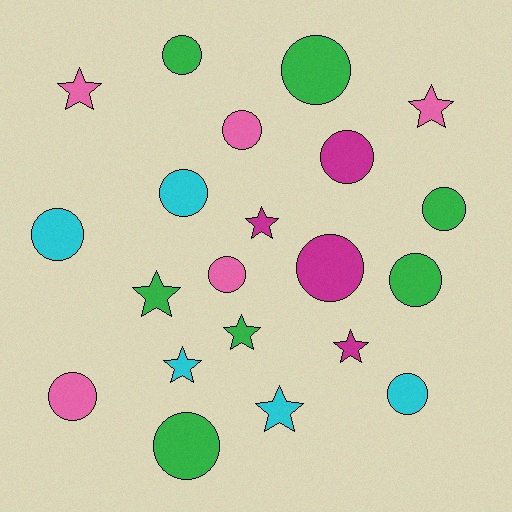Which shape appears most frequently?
Circle, with 13 objects.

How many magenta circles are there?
There are 2 magenta circles.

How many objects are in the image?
There are 21 objects.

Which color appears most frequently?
Green, with 7 objects.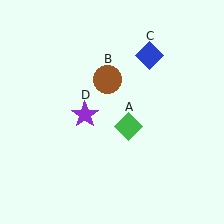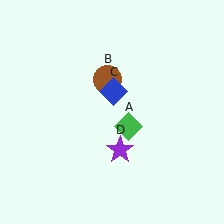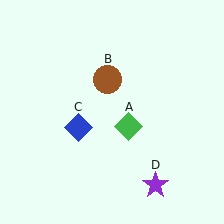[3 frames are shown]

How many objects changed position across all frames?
2 objects changed position: blue diamond (object C), purple star (object D).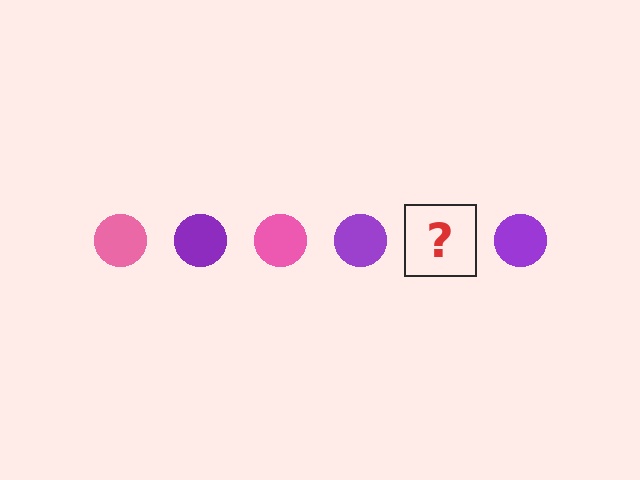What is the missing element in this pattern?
The missing element is a pink circle.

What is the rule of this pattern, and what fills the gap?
The rule is that the pattern cycles through pink, purple circles. The gap should be filled with a pink circle.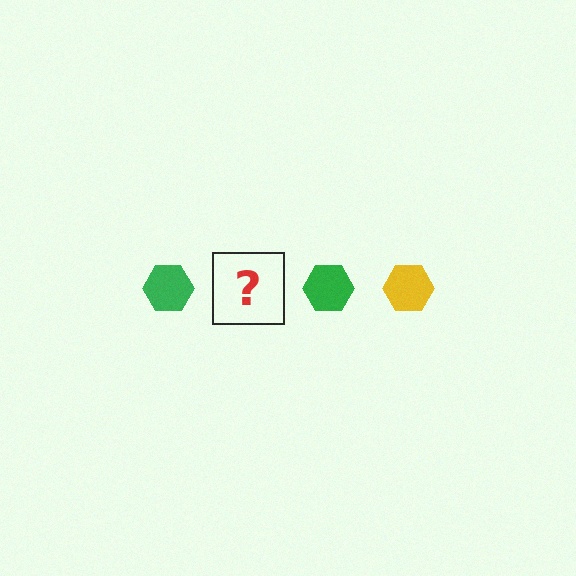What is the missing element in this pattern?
The missing element is a yellow hexagon.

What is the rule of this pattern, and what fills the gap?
The rule is that the pattern cycles through green, yellow hexagons. The gap should be filled with a yellow hexagon.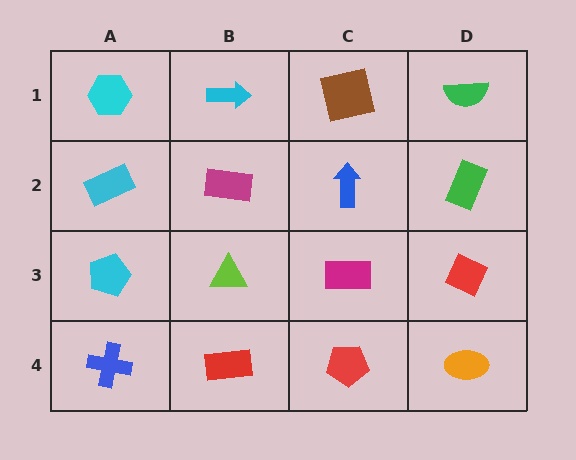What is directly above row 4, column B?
A lime triangle.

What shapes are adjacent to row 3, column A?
A cyan rectangle (row 2, column A), a blue cross (row 4, column A), a lime triangle (row 3, column B).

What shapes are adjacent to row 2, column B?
A cyan arrow (row 1, column B), a lime triangle (row 3, column B), a cyan rectangle (row 2, column A), a blue arrow (row 2, column C).